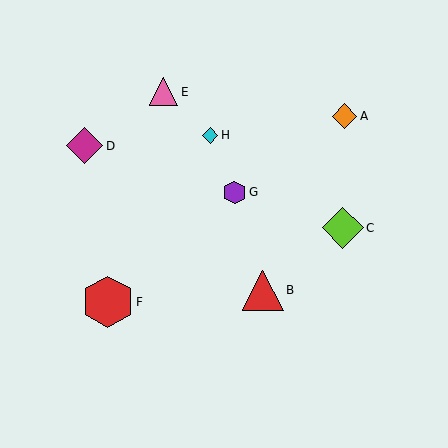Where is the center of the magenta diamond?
The center of the magenta diamond is at (85, 146).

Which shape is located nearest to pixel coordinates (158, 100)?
The pink triangle (labeled E) at (164, 92) is nearest to that location.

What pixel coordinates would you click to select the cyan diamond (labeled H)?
Click at (210, 135) to select the cyan diamond H.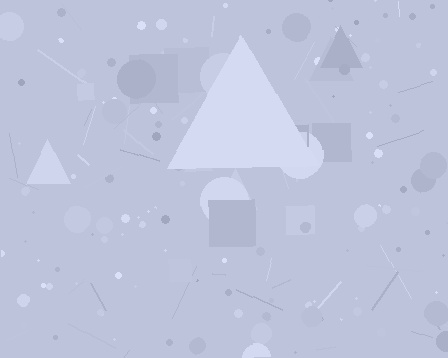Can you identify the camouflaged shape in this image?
The camouflaged shape is a triangle.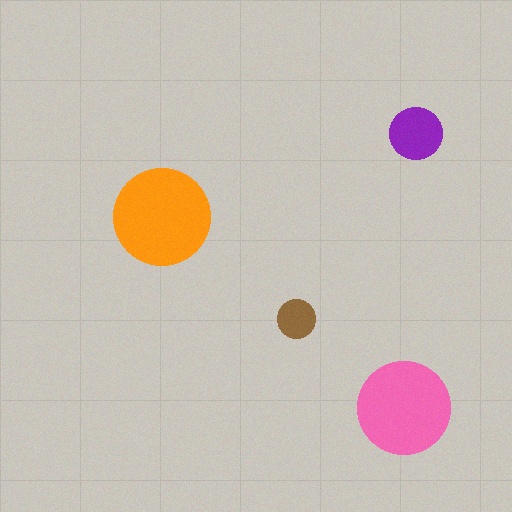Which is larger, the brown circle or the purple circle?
The purple one.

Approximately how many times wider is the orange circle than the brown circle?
About 2.5 times wider.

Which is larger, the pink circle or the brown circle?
The pink one.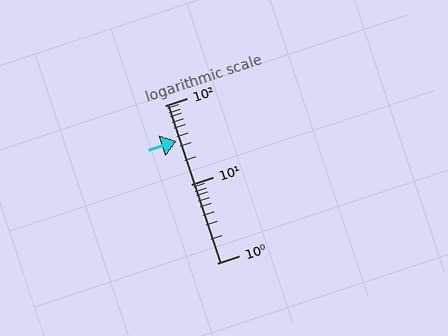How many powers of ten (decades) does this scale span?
The scale spans 2 decades, from 1 to 100.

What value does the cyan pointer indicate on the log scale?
The pointer indicates approximately 35.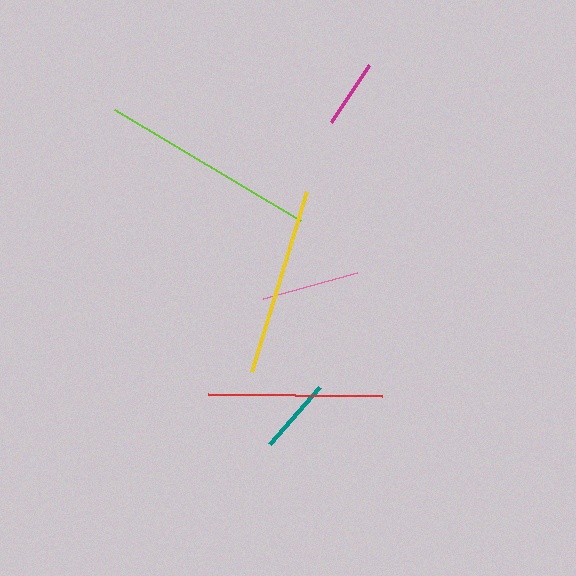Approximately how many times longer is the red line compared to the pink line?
The red line is approximately 1.8 times the length of the pink line.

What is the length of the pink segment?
The pink segment is approximately 97 pixels long.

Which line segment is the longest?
The lime line is the longest at approximately 217 pixels.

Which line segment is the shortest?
The magenta line is the shortest at approximately 69 pixels.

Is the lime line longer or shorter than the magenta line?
The lime line is longer than the magenta line.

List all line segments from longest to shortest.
From longest to shortest: lime, yellow, red, pink, teal, magenta.